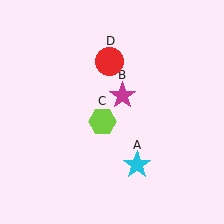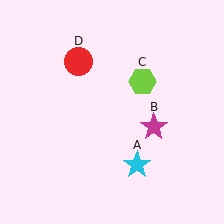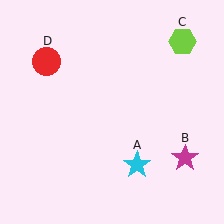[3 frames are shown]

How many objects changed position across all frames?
3 objects changed position: magenta star (object B), lime hexagon (object C), red circle (object D).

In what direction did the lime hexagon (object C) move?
The lime hexagon (object C) moved up and to the right.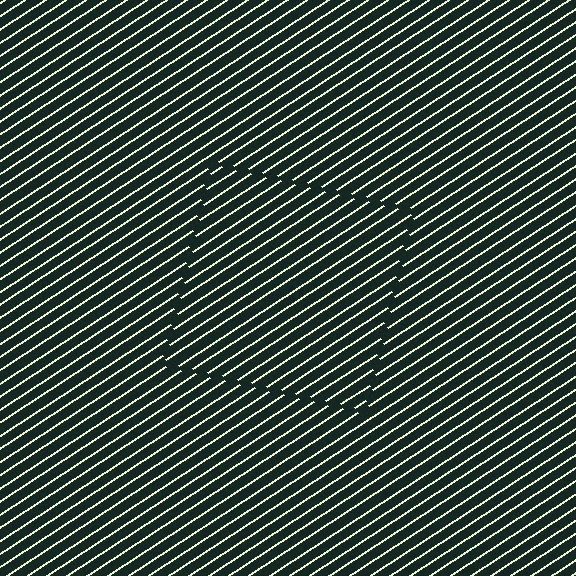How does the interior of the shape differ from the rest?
The interior of the shape contains the same grating, shifted by half a period — the contour is defined by the phase discontinuity where line-ends from the inner and outer gratings abut.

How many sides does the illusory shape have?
4 sides — the line-ends trace a square.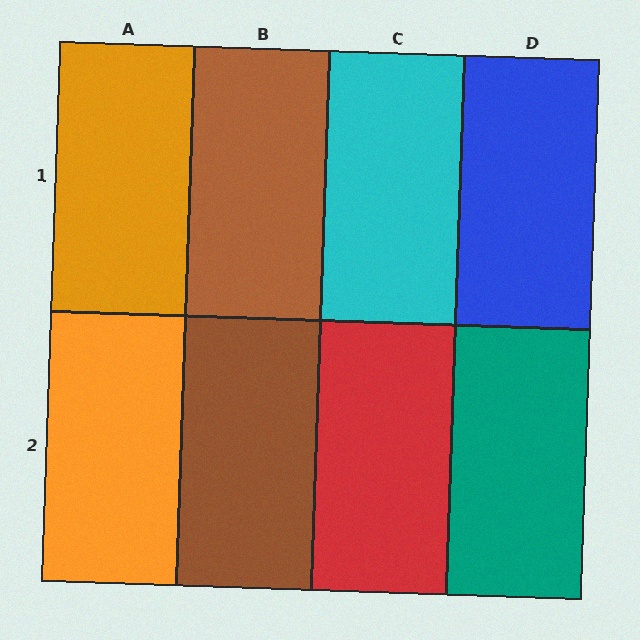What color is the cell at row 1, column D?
Blue.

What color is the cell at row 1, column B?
Brown.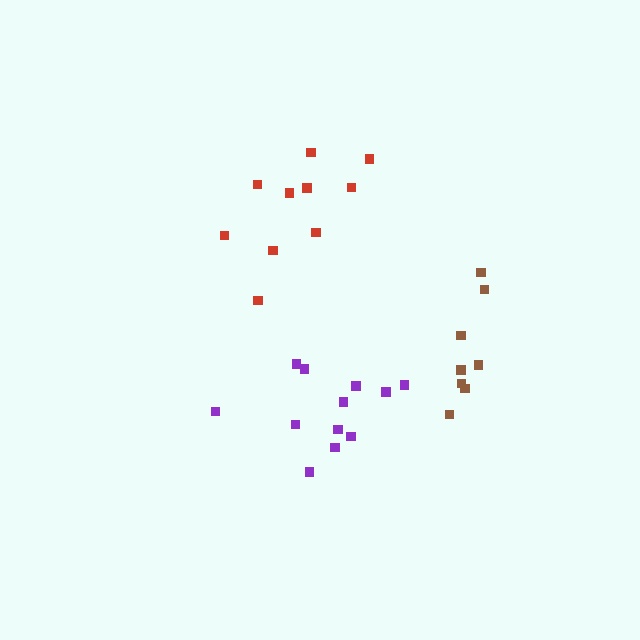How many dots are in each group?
Group 1: 12 dots, Group 2: 10 dots, Group 3: 8 dots (30 total).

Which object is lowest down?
The purple cluster is bottommost.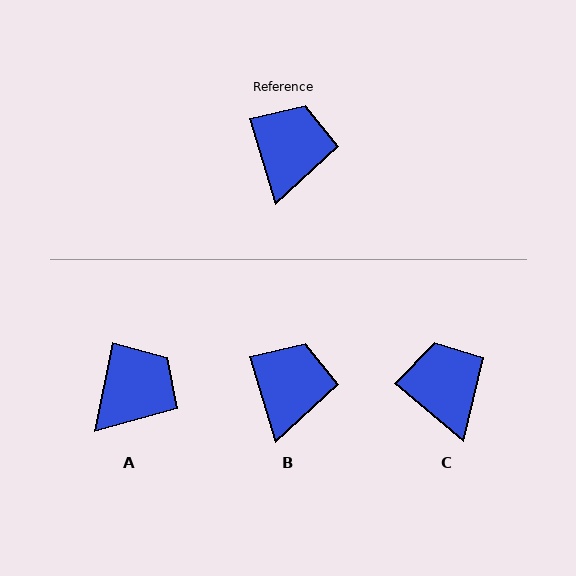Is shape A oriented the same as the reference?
No, it is off by about 28 degrees.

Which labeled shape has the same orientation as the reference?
B.